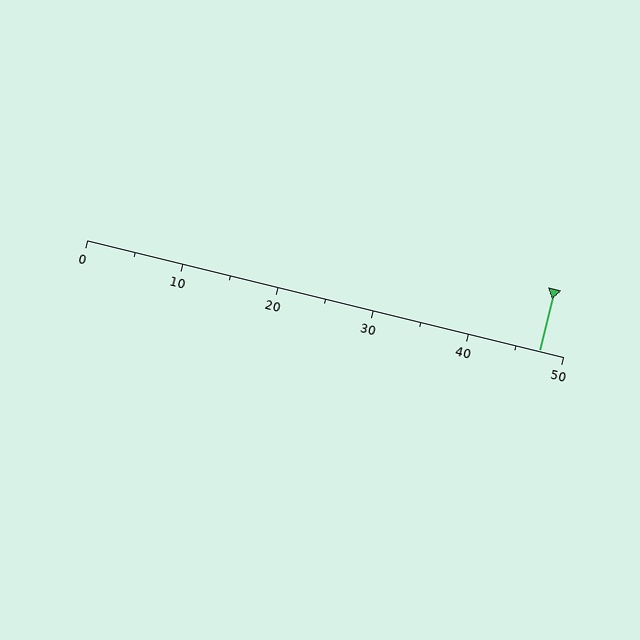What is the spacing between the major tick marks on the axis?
The major ticks are spaced 10 apart.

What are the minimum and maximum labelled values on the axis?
The axis runs from 0 to 50.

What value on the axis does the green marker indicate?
The marker indicates approximately 47.5.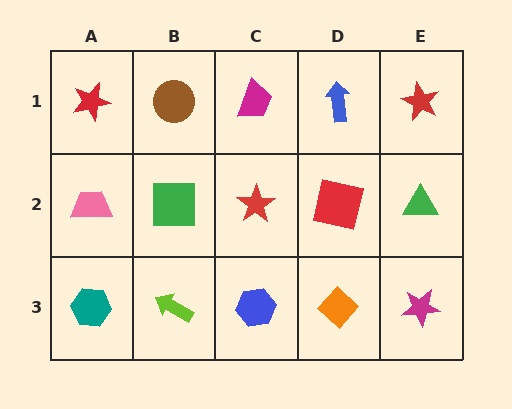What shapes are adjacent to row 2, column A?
A red star (row 1, column A), a teal hexagon (row 3, column A), a green square (row 2, column B).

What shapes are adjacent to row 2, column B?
A brown circle (row 1, column B), a lime arrow (row 3, column B), a pink trapezoid (row 2, column A), a red star (row 2, column C).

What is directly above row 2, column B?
A brown circle.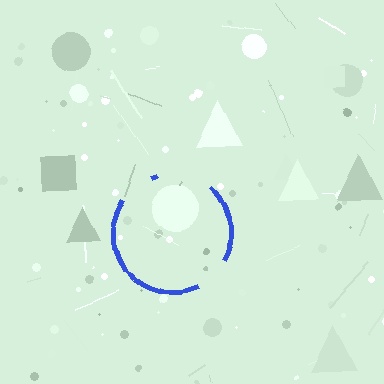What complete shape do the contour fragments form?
The contour fragments form a circle.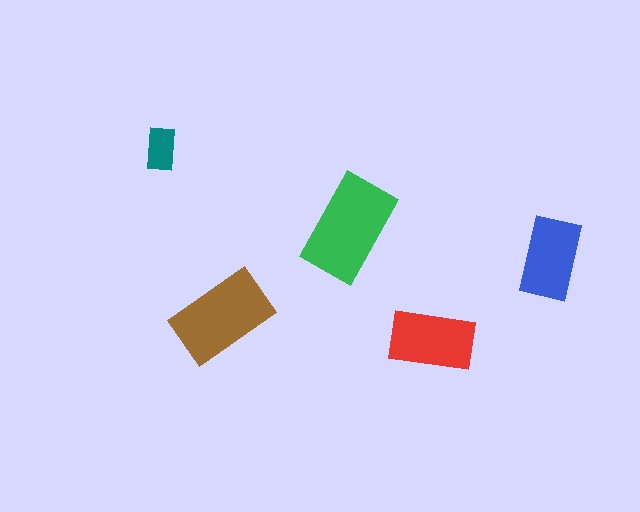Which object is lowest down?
The red rectangle is bottommost.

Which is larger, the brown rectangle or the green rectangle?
The green one.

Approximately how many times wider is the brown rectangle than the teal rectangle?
About 2.5 times wider.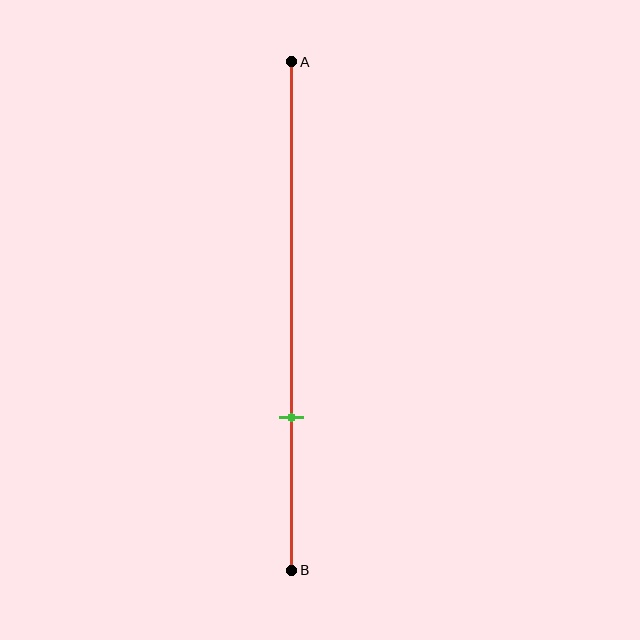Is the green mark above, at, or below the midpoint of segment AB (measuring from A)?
The green mark is below the midpoint of segment AB.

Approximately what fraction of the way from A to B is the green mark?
The green mark is approximately 70% of the way from A to B.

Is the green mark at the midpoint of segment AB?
No, the mark is at about 70% from A, not at the 50% midpoint.